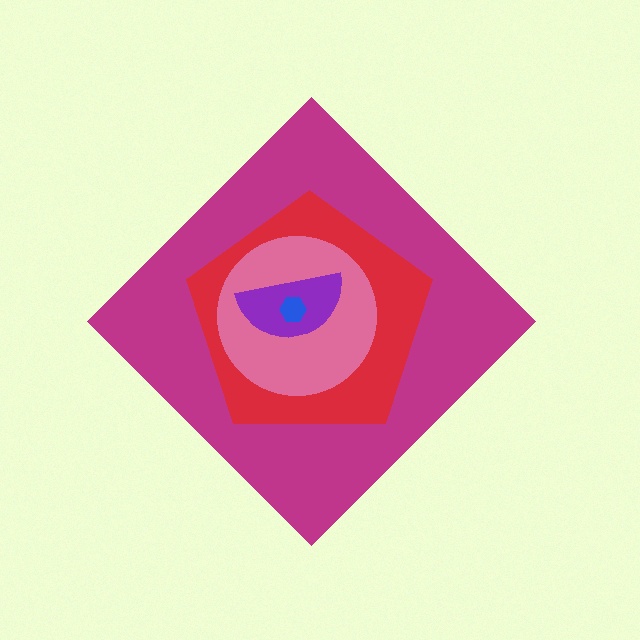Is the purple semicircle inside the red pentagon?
Yes.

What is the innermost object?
The blue hexagon.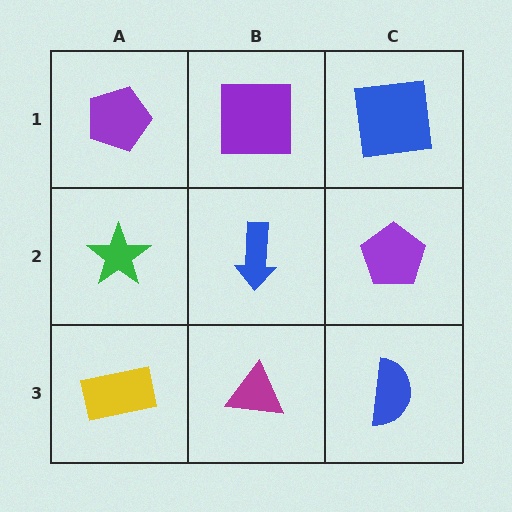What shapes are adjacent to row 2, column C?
A blue square (row 1, column C), a blue semicircle (row 3, column C), a blue arrow (row 2, column B).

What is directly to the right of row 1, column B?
A blue square.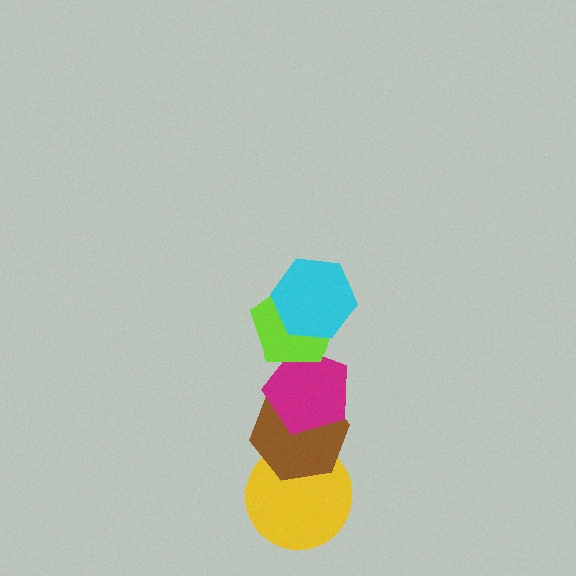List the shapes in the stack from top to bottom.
From top to bottom: the cyan hexagon, the lime pentagon, the magenta pentagon, the brown hexagon, the yellow circle.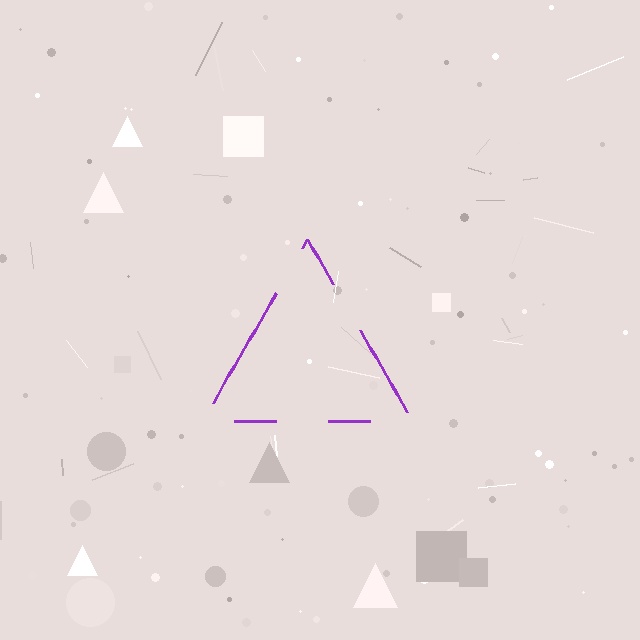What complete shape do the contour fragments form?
The contour fragments form a triangle.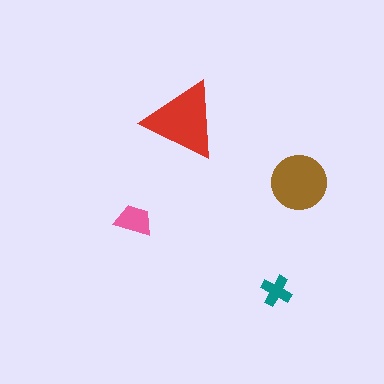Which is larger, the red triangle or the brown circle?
The red triangle.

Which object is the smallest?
The teal cross.